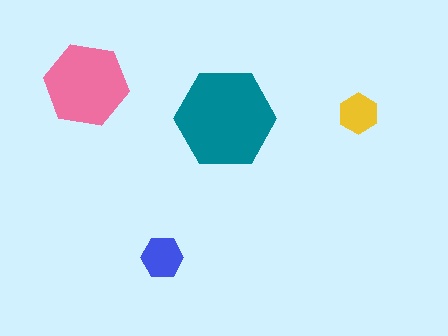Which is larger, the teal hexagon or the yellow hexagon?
The teal one.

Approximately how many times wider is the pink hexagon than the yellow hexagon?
About 2 times wider.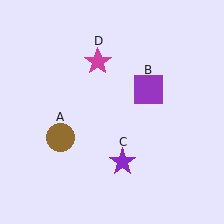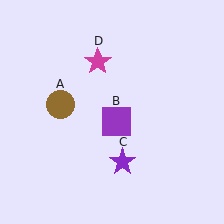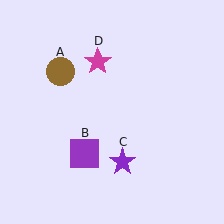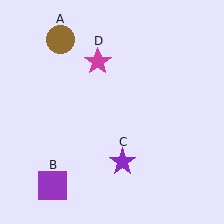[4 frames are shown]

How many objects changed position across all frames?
2 objects changed position: brown circle (object A), purple square (object B).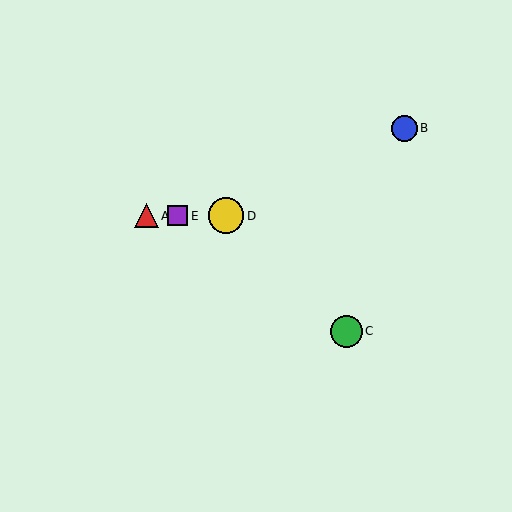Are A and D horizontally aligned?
Yes, both are at y≈216.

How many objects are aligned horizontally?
3 objects (A, D, E) are aligned horizontally.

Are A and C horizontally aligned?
No, A is at y≈216 and C is at y≈331.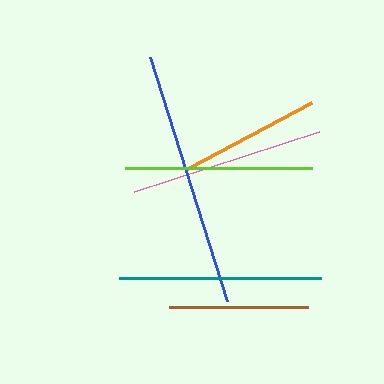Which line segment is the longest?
The blue line is the longest at approximately 256 pixels.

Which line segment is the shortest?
The brown line is the shortest at approximately 138 pixels.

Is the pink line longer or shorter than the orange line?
The pink line is longer than the orange line.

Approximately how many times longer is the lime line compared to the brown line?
The lime line is approximately 1.4 times the length of the brown line.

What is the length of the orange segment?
The orange segment is approximately 141 pixels long.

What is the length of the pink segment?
The pink segment is approximately 195 pixels long.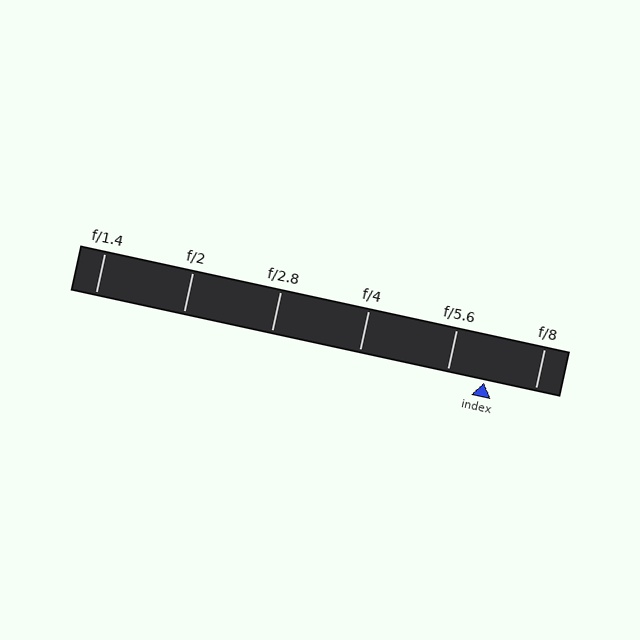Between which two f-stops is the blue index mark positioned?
The index mark is between f/5.6 and f/8.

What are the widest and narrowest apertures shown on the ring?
The widest aperture shown is f/1.4 and the narrowest is f/8.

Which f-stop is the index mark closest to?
The index mark is closest to f/5.6.